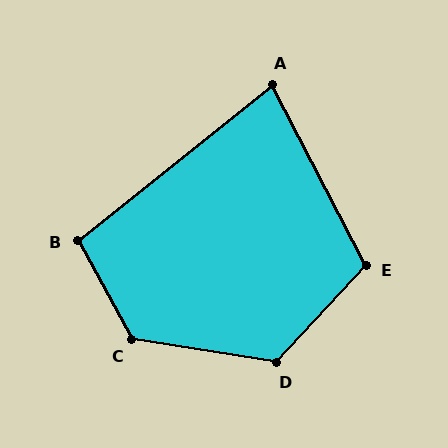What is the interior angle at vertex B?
Approximately 100 degrees (obtuse).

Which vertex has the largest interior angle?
C, at approximately 128 degrees.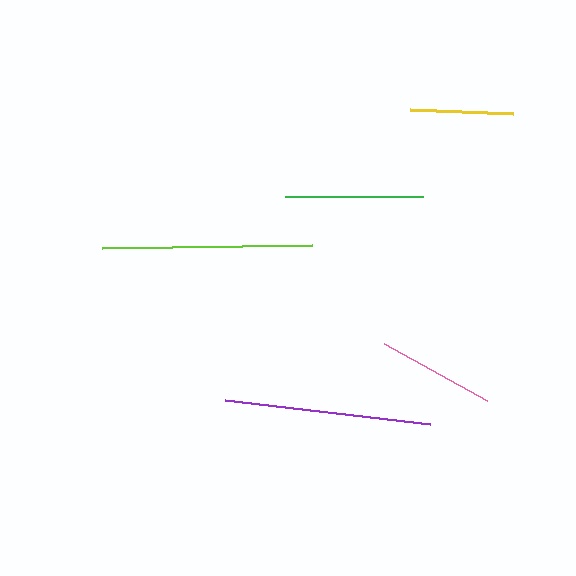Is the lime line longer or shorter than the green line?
The lime line is longer than the green line.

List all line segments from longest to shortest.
From longest to shortest: lime, purple, green, pink, yellow.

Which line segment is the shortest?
The yellow line is the shortest at approximately 103 pixels.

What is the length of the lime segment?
The lime segment is approximately 210 pixels long.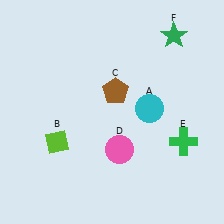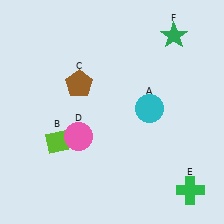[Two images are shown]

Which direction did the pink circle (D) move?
The pink circle (D) moved left.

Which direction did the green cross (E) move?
The green cross (E) moved down.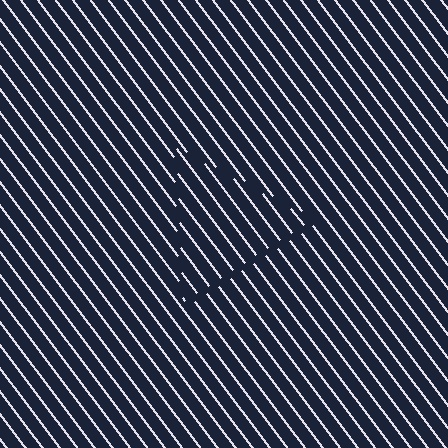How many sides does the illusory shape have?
3 sides — the line-ends trace a triangle.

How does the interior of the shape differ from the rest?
The interior of the shape contains the same grating, shifted by half a period — the contour is defined by the phase discontinuity where line-ends from the inner and outer gratings abut.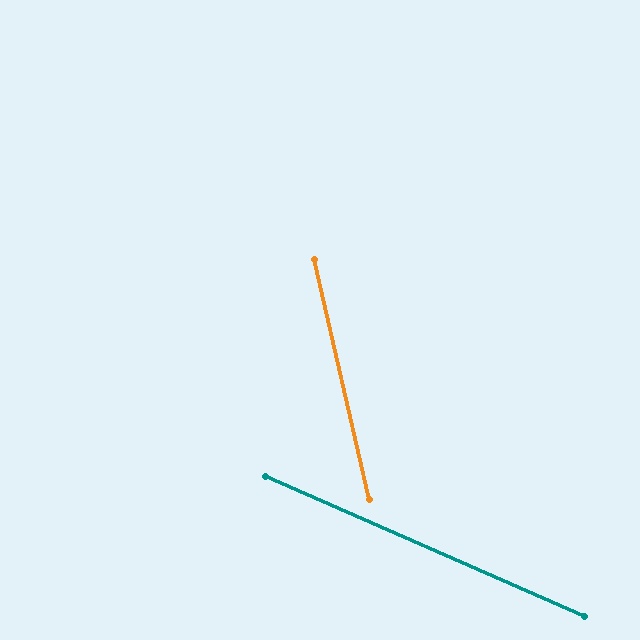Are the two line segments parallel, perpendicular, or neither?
Neither parallel nor perpendicular — they differ by about 53°.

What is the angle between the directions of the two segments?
Approximately 53 degrees.